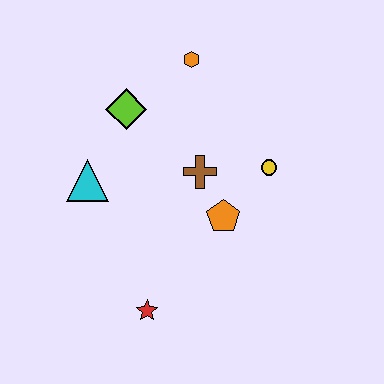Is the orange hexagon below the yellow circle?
No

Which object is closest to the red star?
The orange pentagon is closest to the red star.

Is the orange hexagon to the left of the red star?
No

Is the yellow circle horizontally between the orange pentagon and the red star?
No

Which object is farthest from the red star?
The orange hexagon is farthest from the red star.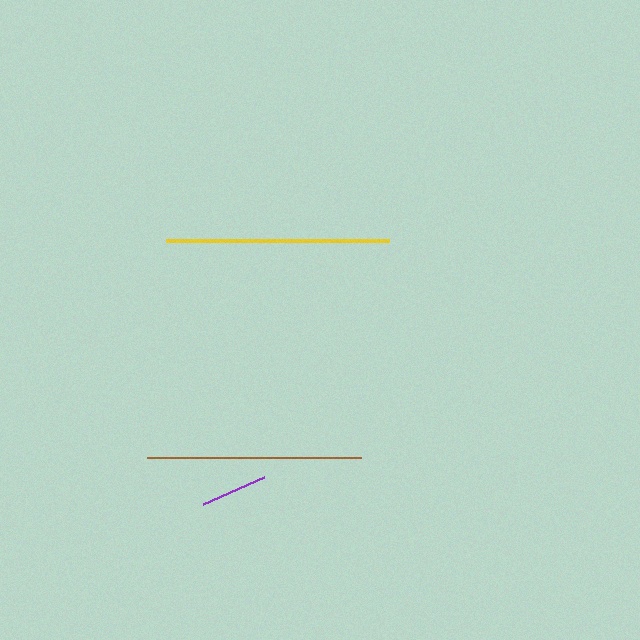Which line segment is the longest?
The yellow line is the longest at approximately 223 pixels.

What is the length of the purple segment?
The purple segment is approximately 67 pixels long.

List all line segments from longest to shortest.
From longest to shortest: yellow, brown, purple.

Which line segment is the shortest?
The purple line is the shortest at approximately 67 pixels.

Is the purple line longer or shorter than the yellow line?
The yellow line is longer than the purple line.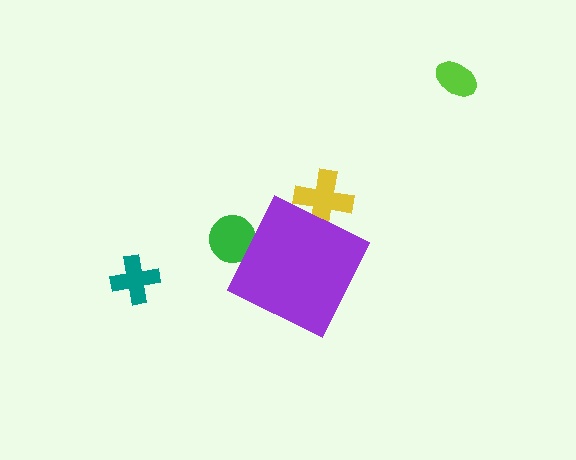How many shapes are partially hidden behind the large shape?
2 shapes are partially hidden.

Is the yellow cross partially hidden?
Yes, the yellow cross is partially hidden behind the purple diamond.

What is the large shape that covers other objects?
A purple diamond.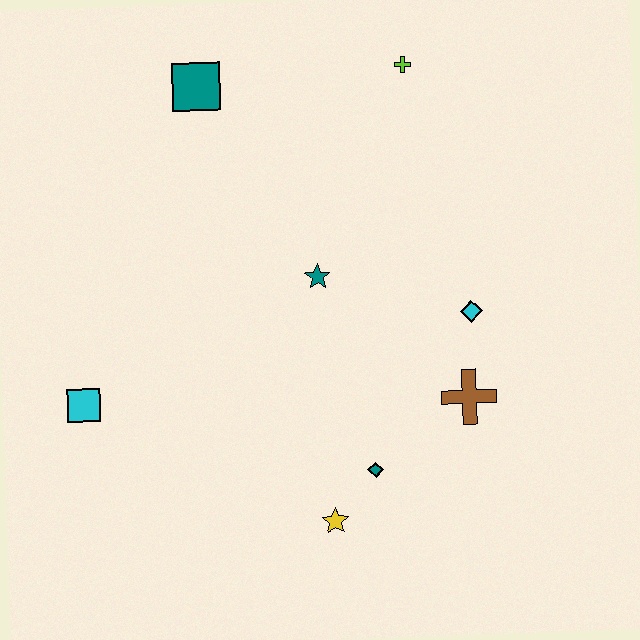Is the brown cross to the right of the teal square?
Yes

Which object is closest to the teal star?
The cyan diamond is closest to the teal star.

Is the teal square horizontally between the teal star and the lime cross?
No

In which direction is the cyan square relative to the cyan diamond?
The cyan square is to the left of the cyan diamond.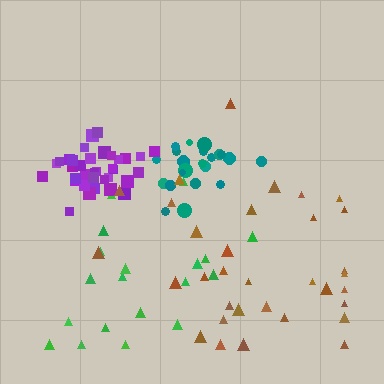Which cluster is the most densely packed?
Purple.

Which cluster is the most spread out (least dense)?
Brown.